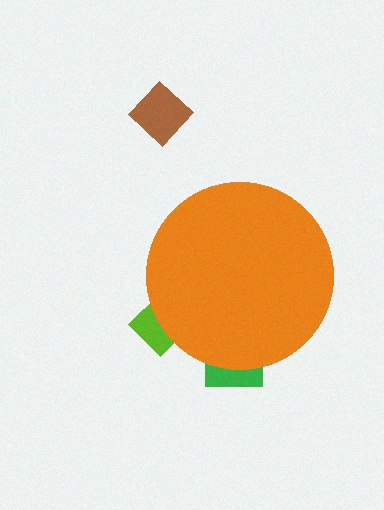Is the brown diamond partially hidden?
No, the brown diamond is fully visible.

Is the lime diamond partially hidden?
Yes, the lime diamond is partially hidden behind the orange circle.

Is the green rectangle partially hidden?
Yes, the green rectangle is partially hidden behind the orange circle.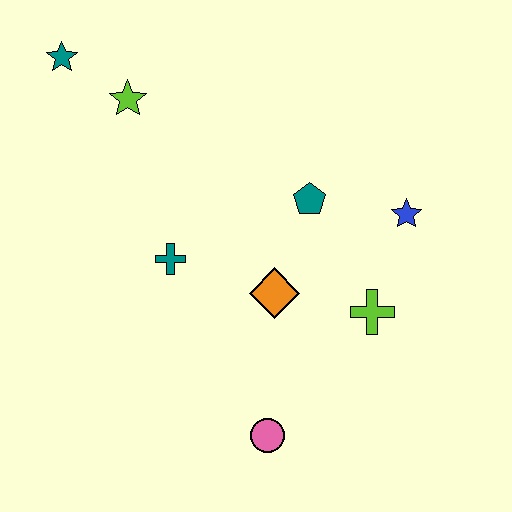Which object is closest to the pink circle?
The orange diamond is closest to the pink circle.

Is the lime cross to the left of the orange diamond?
No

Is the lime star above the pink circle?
Yes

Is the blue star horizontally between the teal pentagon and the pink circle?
No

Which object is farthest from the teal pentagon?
The teal star is farthest from the teal pentagon.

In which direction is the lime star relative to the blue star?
The lime star is to the left of the blue star.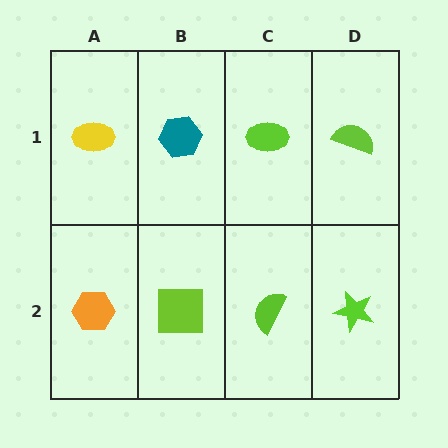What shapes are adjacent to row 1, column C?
A lime semicircle (row 2, column C), a teal hexagon (row 1, column B), a lime semicircle (row 1, column D).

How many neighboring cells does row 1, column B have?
3.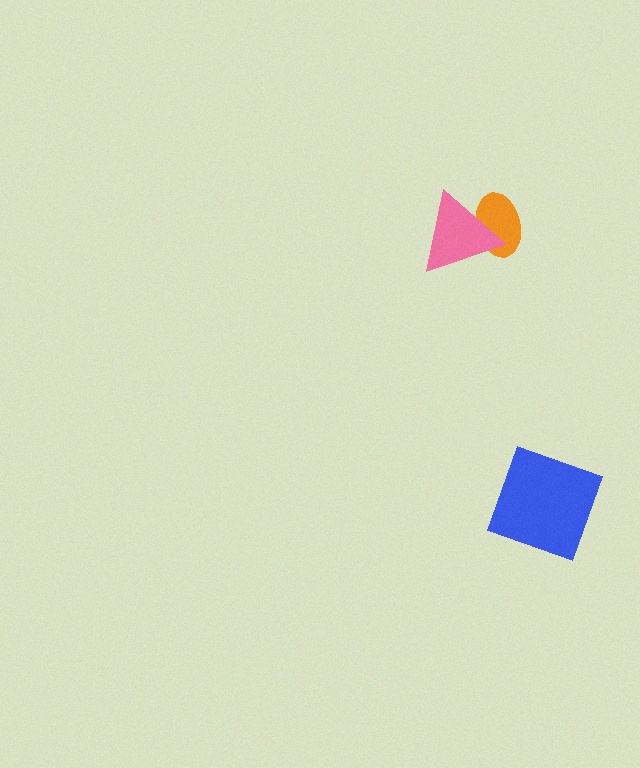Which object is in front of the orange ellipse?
The pink triangle is in front of the orange ellipse.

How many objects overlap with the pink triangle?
1 object overlaps with the pink triangle.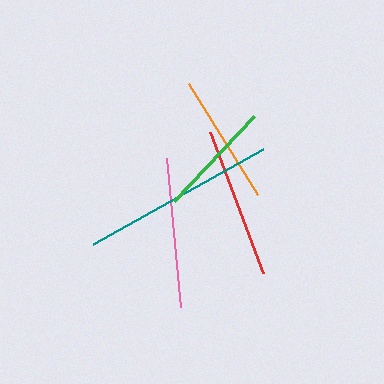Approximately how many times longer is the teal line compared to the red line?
The teal line is approximately 1.3 times the length of the red line.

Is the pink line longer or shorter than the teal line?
The teal line is longer than the pink line.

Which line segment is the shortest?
The green line is the shortest at approximately 117 pixels.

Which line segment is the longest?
The teal line is the longest at approximately 195 pixels.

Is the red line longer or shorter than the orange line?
The red line is longer than the orange line.